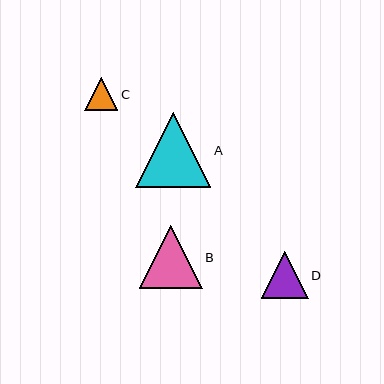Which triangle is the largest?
Triangle A is the largest with a size of approximately 75 pixels.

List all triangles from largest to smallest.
From largest to smallest: A, B, D, C.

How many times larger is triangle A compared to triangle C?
Triangle A is approximately 2.2 times the size of triangle C.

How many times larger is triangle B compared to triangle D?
Triangle B is approximately 1.3 times the size of triangle D.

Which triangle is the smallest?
Triangle C is the smallest with a size of approximately 33 pixels.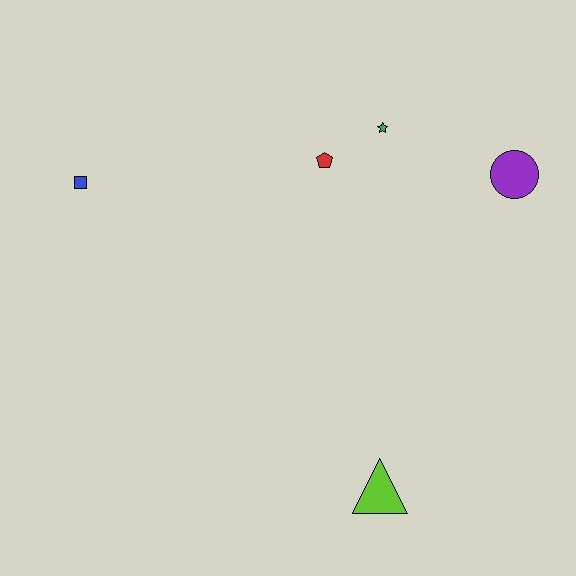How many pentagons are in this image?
There is 1 pentagon.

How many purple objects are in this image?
There is 1 purple object.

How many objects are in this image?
There are 5 objects.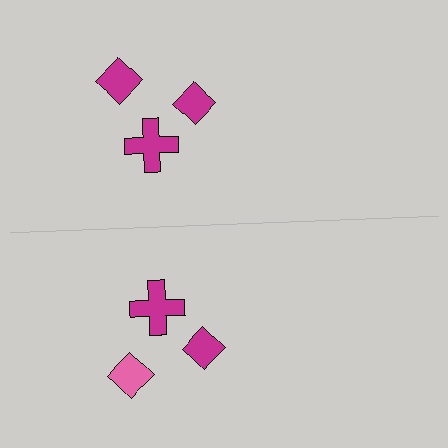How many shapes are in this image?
There are 6 shapes in this image.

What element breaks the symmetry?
The pink diamond on the bottom side breaks the symmetry — its mirror counterpart is magenta.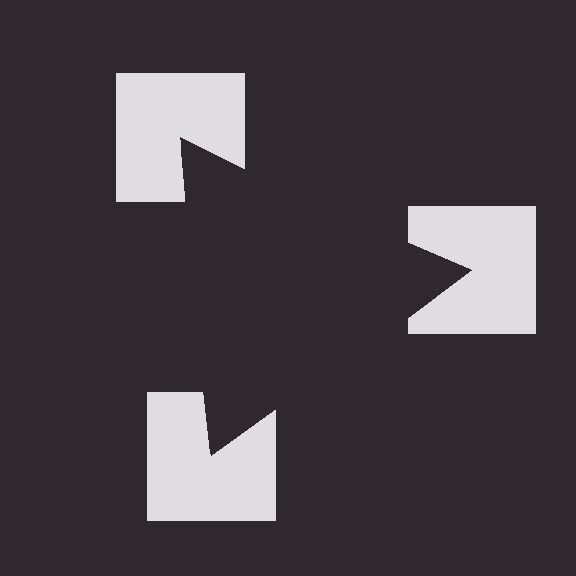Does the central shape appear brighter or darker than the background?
It typically appears slightly darker than the background, even though no actual brightness change is drawn.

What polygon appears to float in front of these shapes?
An illusory triangle — its edges are inferred from the aligned wedge cuts in the notched squares, not physically drawn.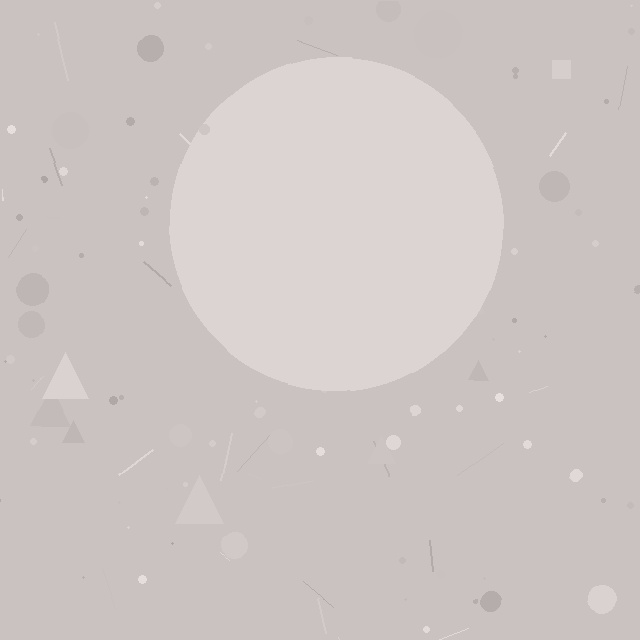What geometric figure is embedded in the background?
A circle is embedded in the background.